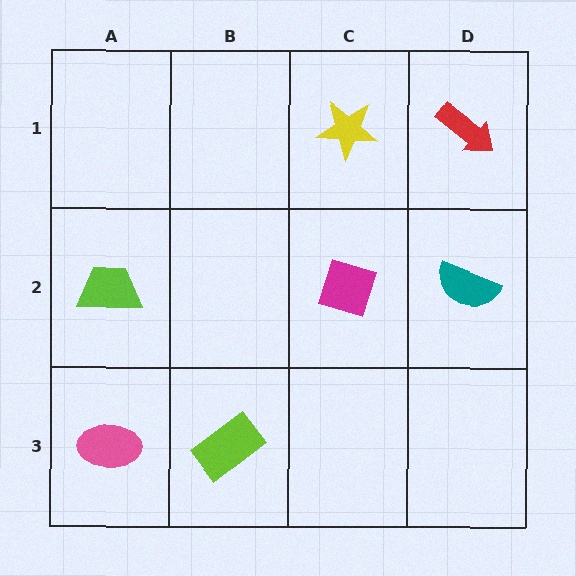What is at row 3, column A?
A pink ellipse.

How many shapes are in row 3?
2 shapes.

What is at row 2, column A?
A lime trapezoid.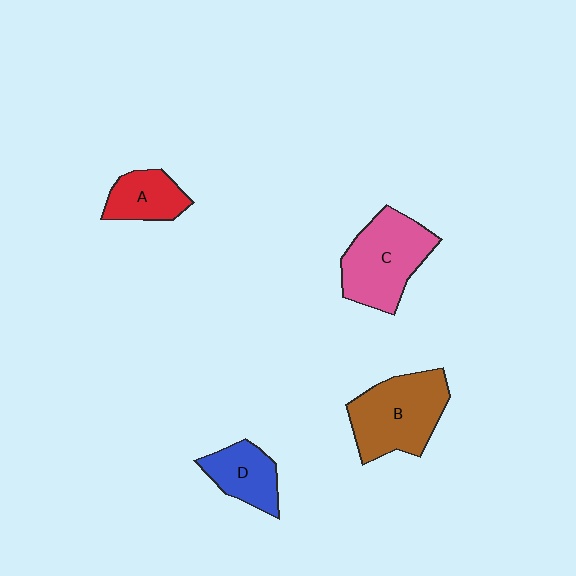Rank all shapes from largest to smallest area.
From largest to smallest: B (brown), C (pink), D (blue), A (red).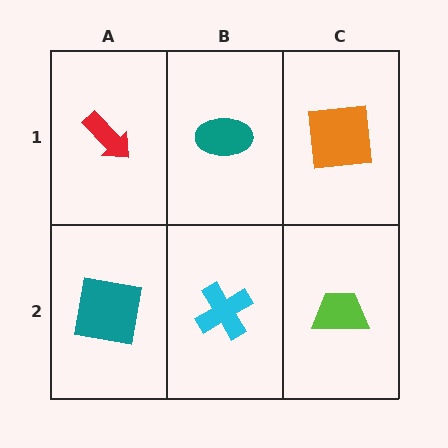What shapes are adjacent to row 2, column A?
A red arrow (row 1, column A), a cyan cross (row 2, column B).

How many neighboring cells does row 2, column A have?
2.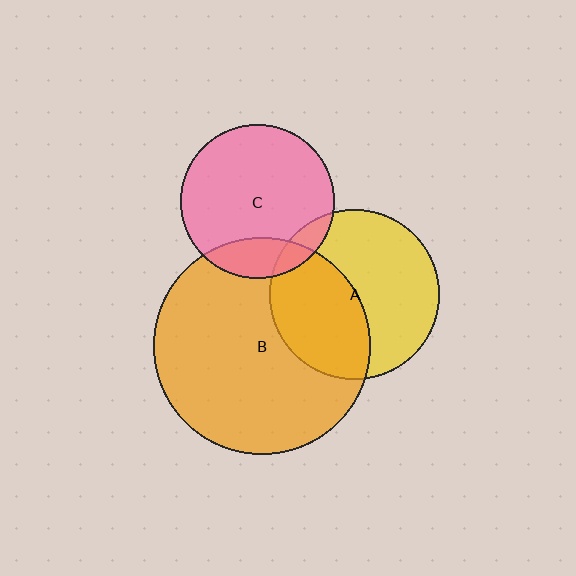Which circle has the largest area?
Circle B (orange).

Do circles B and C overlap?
Yes.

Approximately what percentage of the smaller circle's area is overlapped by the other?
Approximately 15%.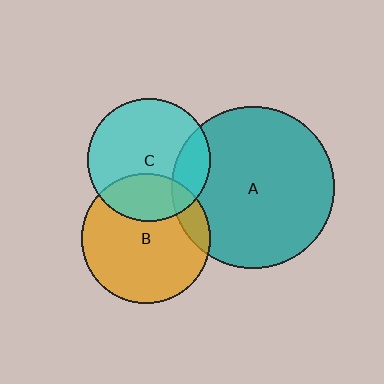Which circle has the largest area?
Circle A (teal).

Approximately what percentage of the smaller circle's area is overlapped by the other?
Approximately 20%.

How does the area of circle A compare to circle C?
Approximately 1.7 times.